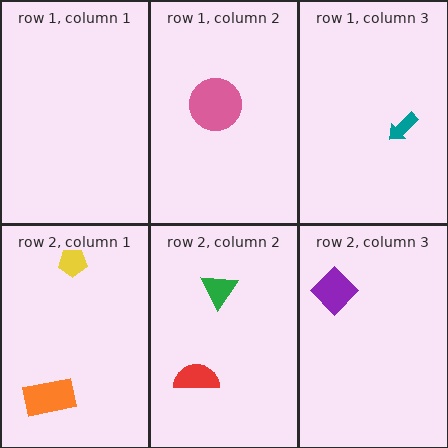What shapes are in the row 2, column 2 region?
The green triangle, the red semicircle.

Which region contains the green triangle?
The row 2, column 2 region.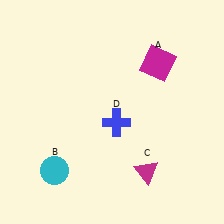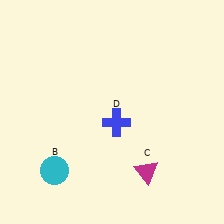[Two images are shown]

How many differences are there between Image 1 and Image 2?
There is 1 difference between the two images.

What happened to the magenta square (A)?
The magenta square (A) was removed in Image 2. It was in the top-right area of Image 1.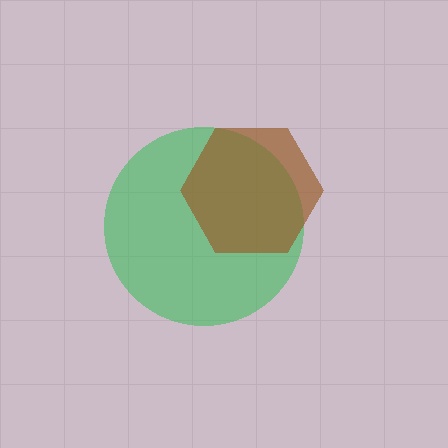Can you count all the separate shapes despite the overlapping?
Yes, there are 2 separate shapes.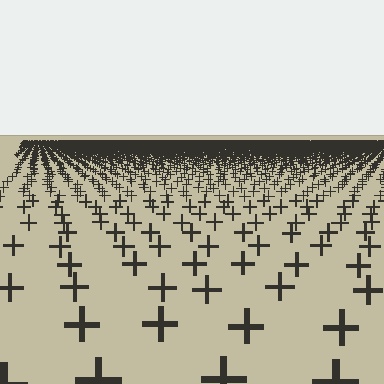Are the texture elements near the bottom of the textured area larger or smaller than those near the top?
Larger. Near the bottom, elements are closer to the viewer and appear at a bigger on-screen size.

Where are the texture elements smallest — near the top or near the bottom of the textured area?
Near the top.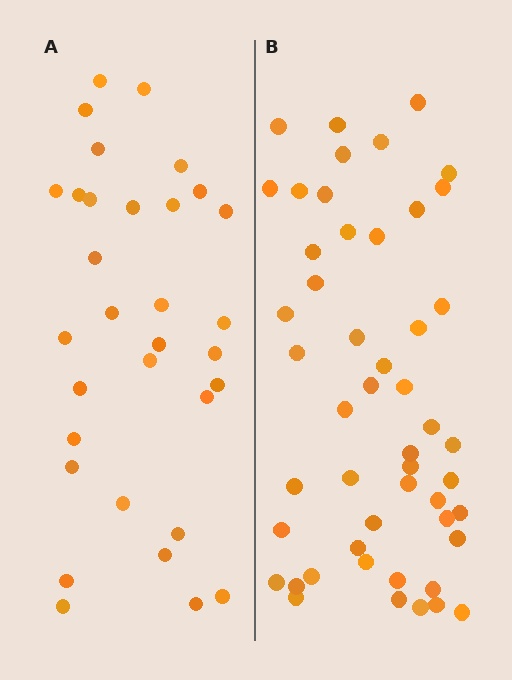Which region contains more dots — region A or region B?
Region B (the right region) has more dots.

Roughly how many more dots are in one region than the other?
Region B has approximately 20 more dots than region A.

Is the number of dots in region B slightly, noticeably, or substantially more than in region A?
Region B has substantially more. The ratio is roughly 1.6 to 1.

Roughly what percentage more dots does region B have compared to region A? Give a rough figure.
About 55% more.